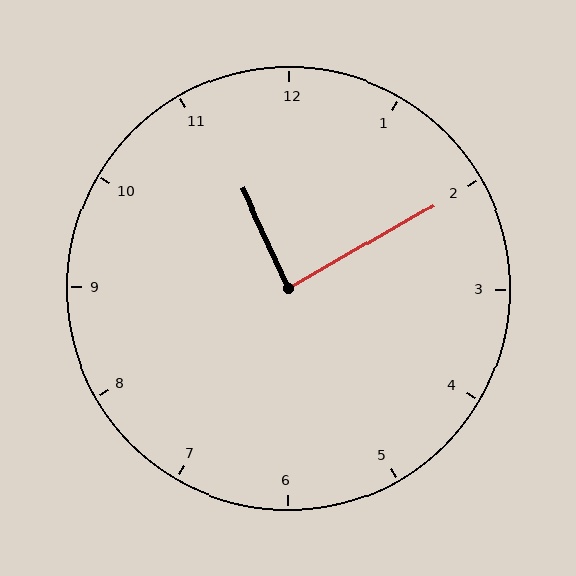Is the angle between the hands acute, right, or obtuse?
It is right.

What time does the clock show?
11:10.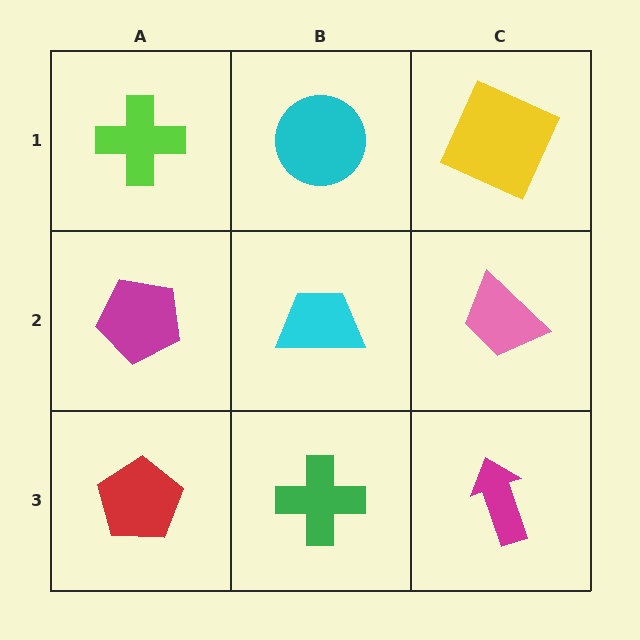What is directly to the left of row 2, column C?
A cyan trapezoid.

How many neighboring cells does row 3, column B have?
3.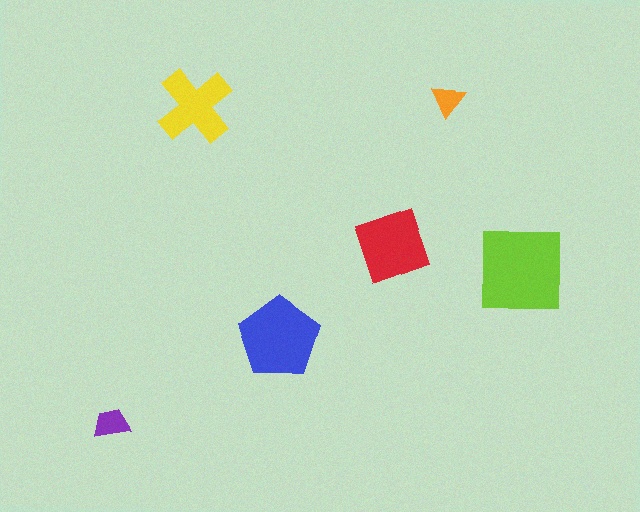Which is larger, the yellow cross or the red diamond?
The red diamond.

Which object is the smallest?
The orange triangle.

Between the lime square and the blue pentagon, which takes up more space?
The lime square.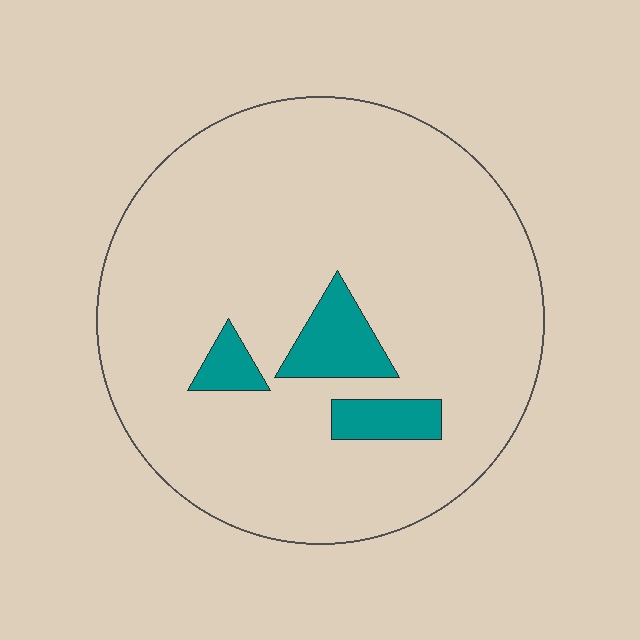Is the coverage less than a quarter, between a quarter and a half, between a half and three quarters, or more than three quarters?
Less than a quarter.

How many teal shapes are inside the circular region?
3.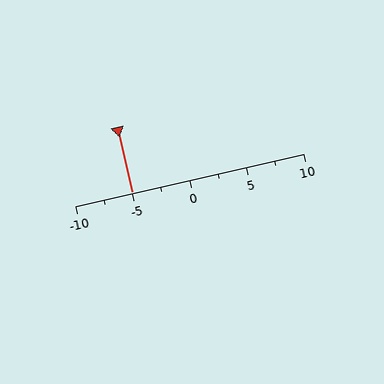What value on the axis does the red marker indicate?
The marker indicates approximately -5.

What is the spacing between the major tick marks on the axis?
The major ticks are spaced 5 apart.